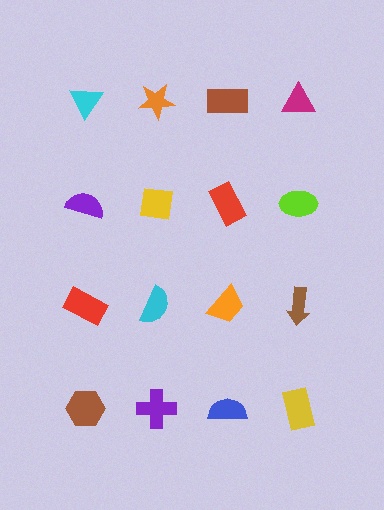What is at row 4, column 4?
A yellow rectangle.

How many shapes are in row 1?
4 shapes.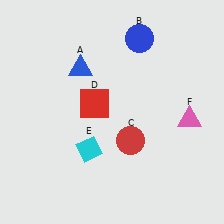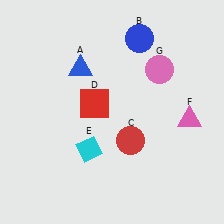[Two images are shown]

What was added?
A pink circle (G) was added in Image 2.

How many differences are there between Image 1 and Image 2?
There is 1 difference between the two images.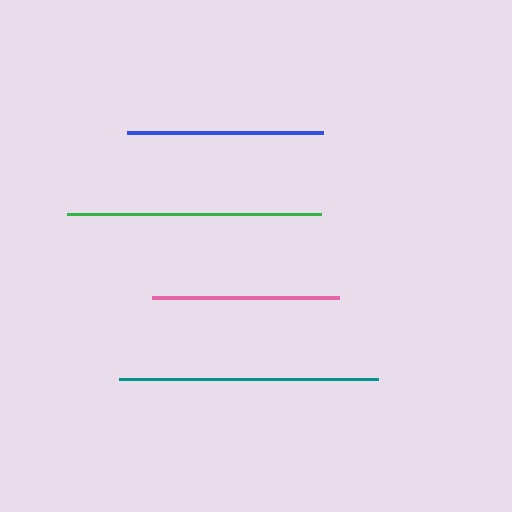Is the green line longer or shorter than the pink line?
The green line is longer than the pink line.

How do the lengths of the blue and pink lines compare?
The blue and pink lines are approximately the same length.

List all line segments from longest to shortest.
From longest to shortest: teal, green, blue, pink.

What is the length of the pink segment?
The pink segment is approximately 187 pixels long.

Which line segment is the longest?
The teal line is the longest at approximately 259 pixels.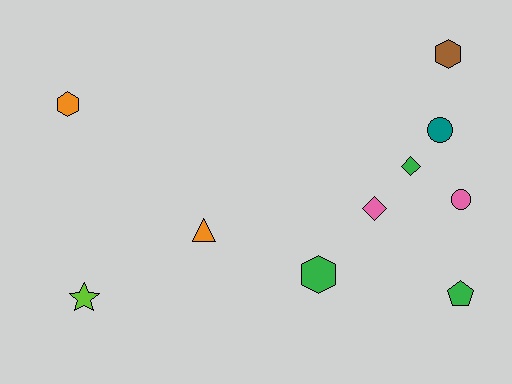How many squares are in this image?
There are no squares.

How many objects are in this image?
There are 10 objects.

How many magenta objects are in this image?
There are no magenta objects.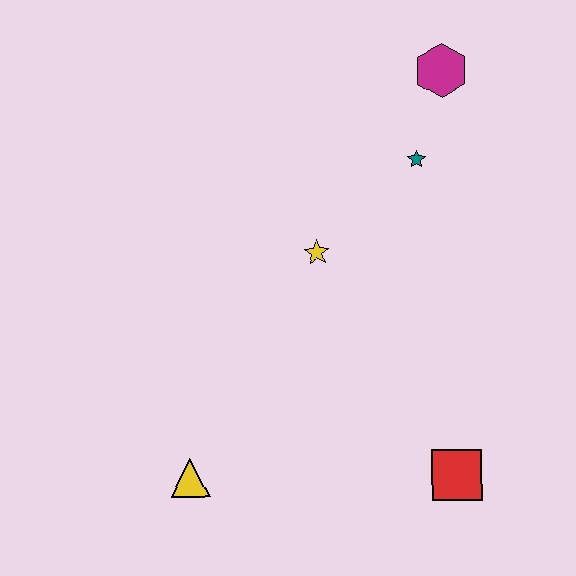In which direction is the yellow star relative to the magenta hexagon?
The yellow star is below the magenta hexagon.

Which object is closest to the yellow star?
The teal star is closest to the yellow star.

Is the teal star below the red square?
No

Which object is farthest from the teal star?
The yellow triangle is farthest from the teal star.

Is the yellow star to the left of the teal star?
Yes